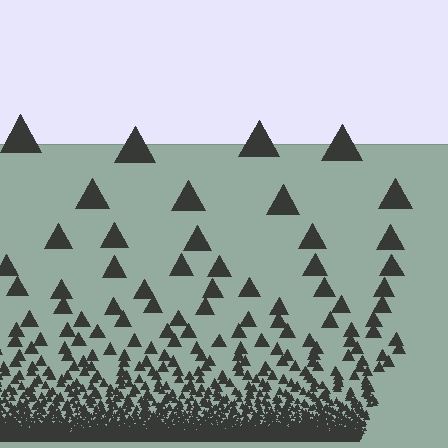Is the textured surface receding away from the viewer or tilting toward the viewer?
The surface appears to tilt toward the viewer. Texture elements get larger and sparser toward the top.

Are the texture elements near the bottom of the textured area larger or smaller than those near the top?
Smaller. The gradient is inverted — elements near the bottom are smaller and denser.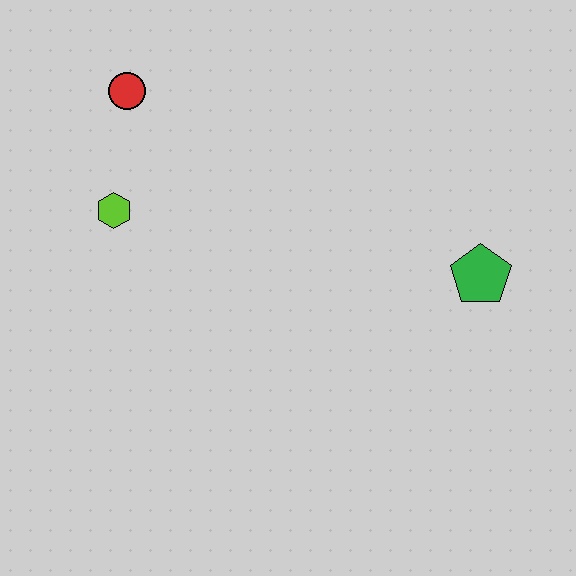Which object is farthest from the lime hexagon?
The green pentagon is farthest from the lime hexagon.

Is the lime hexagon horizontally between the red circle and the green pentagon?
No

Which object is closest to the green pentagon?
The lime hexagon is closest to the green pentagon.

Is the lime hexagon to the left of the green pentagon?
Yes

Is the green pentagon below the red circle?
Yes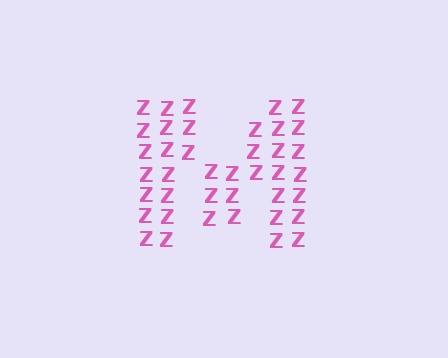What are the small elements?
The small elements are letter Z's.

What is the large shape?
The large shape is the letter M.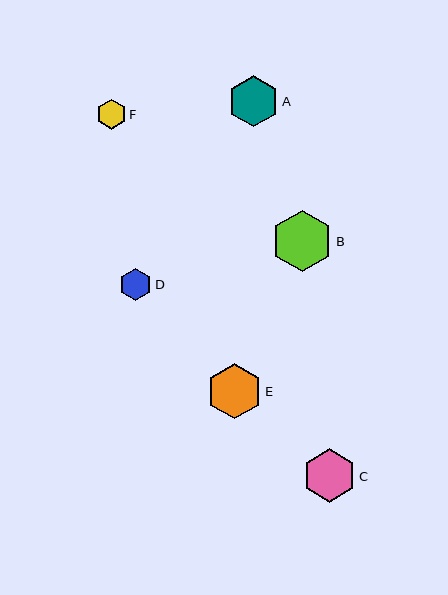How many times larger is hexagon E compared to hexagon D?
Hexagon E is approximately 1.7 times the size of hexagon D.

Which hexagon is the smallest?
Hexagon F is the smallest with a size of approximately 30 pixels.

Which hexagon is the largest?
Hexagon B is the largest with a size of approximately 61 pixels.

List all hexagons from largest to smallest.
From largest to smallest: B, E, C, A, D, F.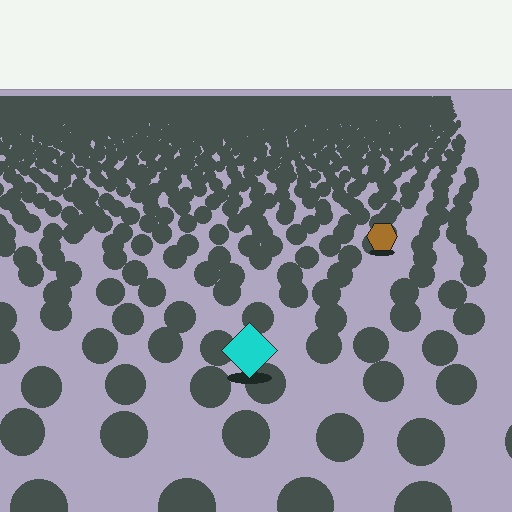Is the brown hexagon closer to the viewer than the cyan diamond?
No. The cyan diamond is closer — you can tell from the texture gradient: the ground texture is coarser near it.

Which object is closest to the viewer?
The cyan diamond is closest. The texture marks near it are larger and more spread out.